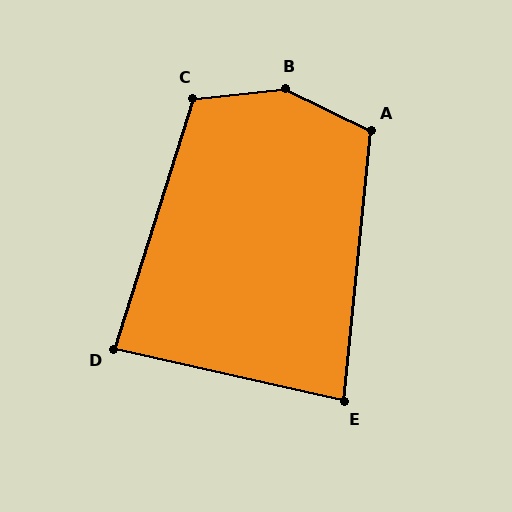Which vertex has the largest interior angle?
B, at approximately 148 degrees.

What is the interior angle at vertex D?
Approximately 85 degrees (approximately right).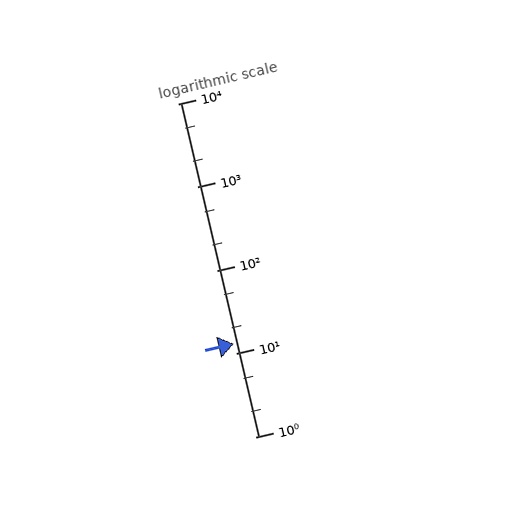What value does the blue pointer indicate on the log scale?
The pointer indicates approximately 13.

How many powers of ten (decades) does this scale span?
The scale spans 4 decades, from 1 to 10000.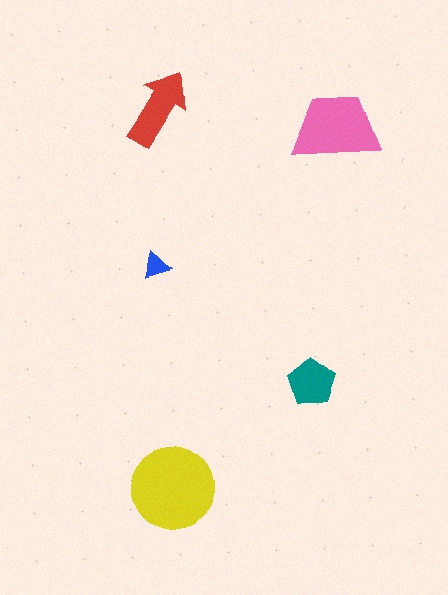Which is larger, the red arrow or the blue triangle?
The red arrow.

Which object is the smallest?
The blue triangle.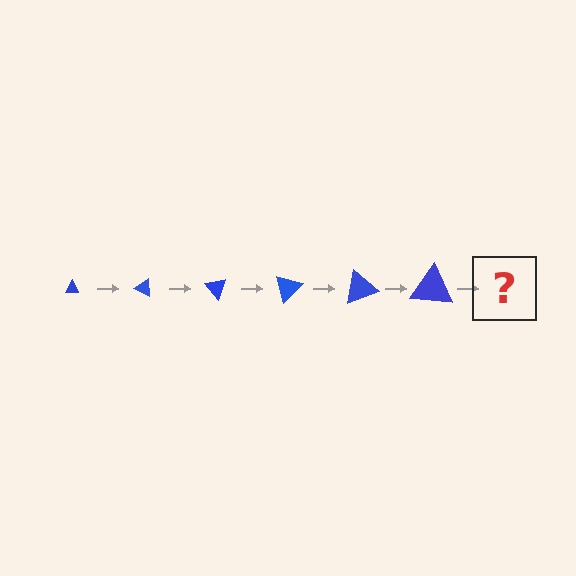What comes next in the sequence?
The next element should be a triangle, larger than the previous one and rotated 150 degrees from the start.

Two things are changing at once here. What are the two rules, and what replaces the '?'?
The two rules are that the triangle grows larger each step and it rotates 25 degrees each step. The '?' should be a triangle, larger than the previous one and rotated 150 degrees from the start.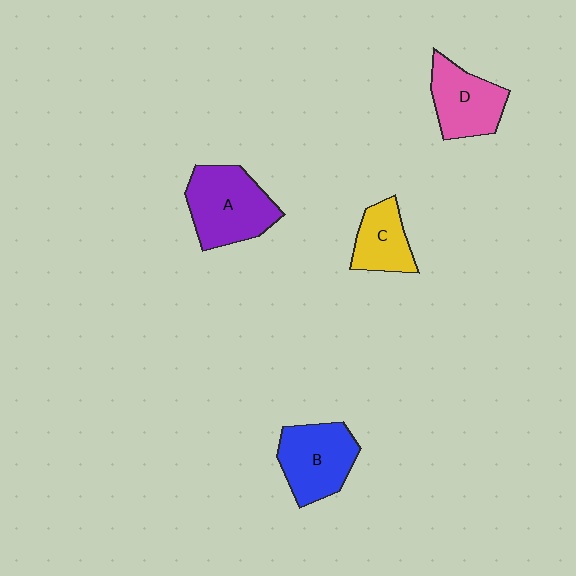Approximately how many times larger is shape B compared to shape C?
Approximately 1.5 times.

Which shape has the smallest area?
Shape C (yellow).